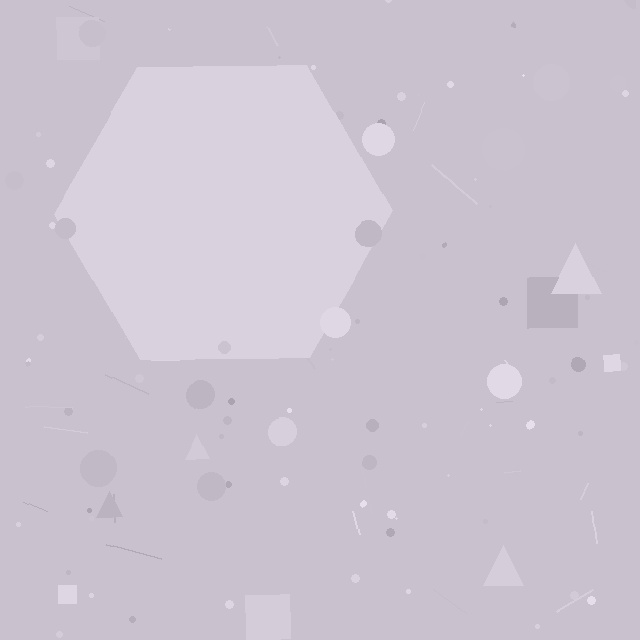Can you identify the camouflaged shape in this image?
The camouflaged shape is a hexagon.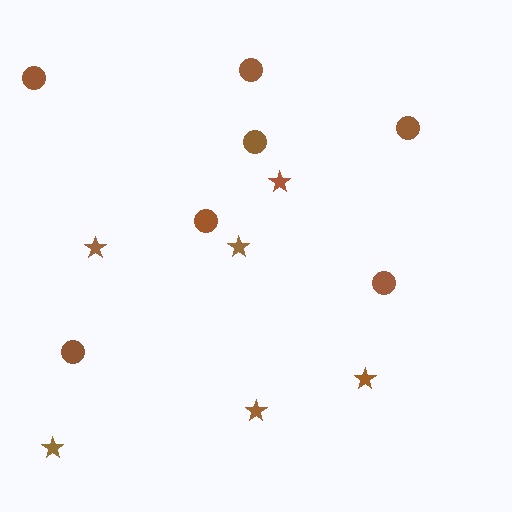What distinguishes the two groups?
There are 2 groups: one group of circles (7) and one group of stars (6).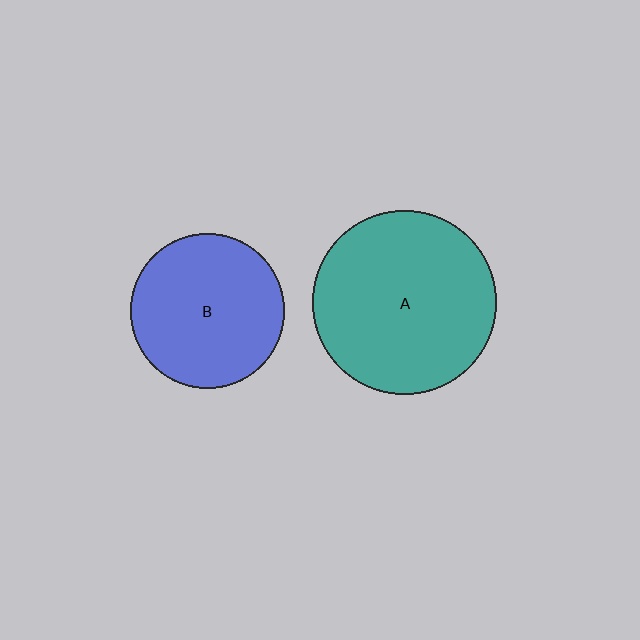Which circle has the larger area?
Circle A (teal).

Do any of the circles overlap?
No, none of the circles overlap.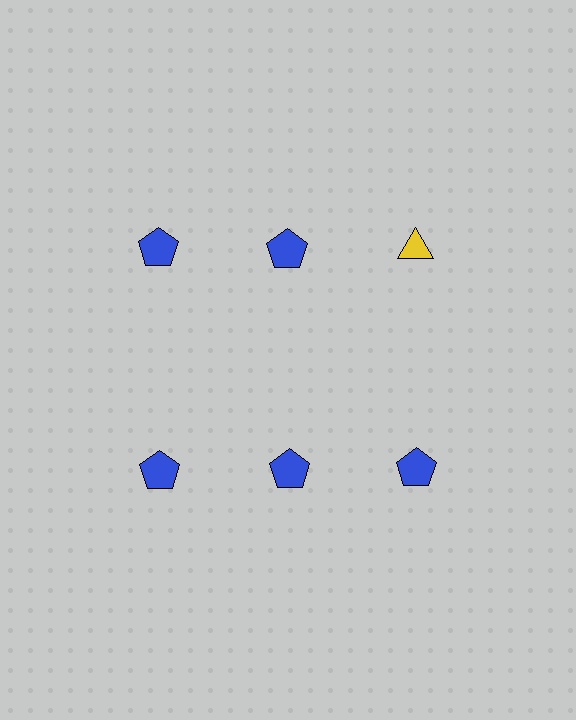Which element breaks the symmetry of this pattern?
The yellow triangle in the top row, center column breaks the symmetry. All other shapes are blue pentagons.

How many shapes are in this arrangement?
There are 6 shapes arranged in a grid pattern.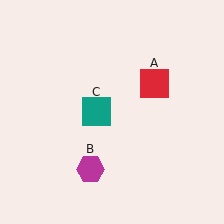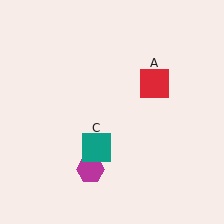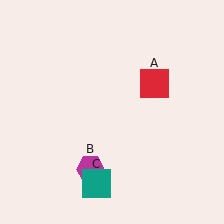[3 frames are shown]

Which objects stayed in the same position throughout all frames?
Red square (object A) and magenta hexagon (object B) remained stationary.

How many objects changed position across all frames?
1 object changed position: teal square (object C).